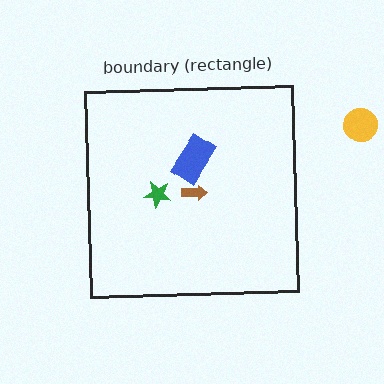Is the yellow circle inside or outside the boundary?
Outside.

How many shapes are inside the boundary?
3 inside, 1 outside.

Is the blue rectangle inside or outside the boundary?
Inside.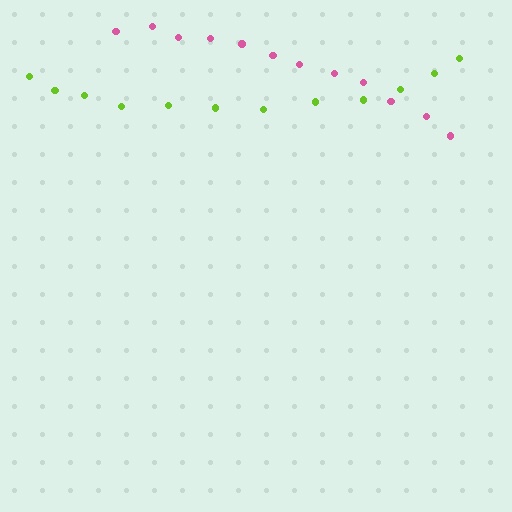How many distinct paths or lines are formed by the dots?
There are 2 distinct paths.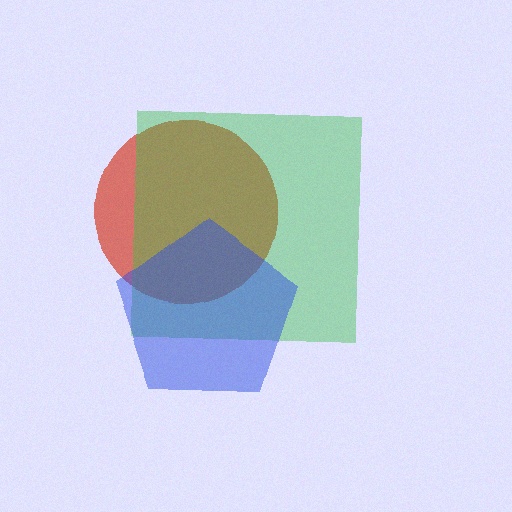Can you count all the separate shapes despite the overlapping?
Yes, there are 3 separate shapes.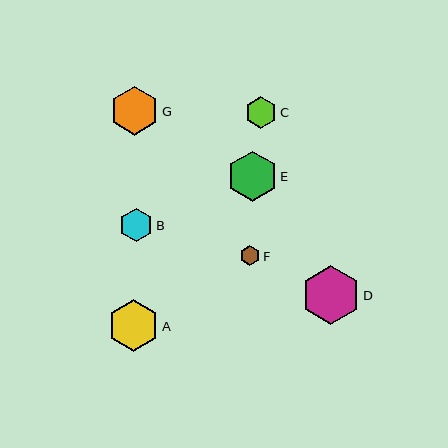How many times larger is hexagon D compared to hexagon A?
Hexagon D is approximately 1.2 times the size of hexagon A.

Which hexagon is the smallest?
Hexagon F is the smallest with a size of approximately 20 pixels.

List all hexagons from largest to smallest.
From largest to smallest: D, A, E, G, B, C, F.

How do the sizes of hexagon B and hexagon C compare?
Hexagon B and hexagon C are approximately the same size.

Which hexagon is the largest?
Hexagon D is the largest with a size of approximately 59 pixels.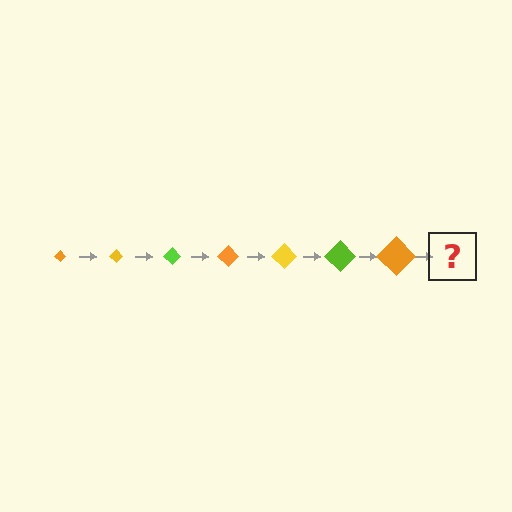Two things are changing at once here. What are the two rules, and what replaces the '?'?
The two rules are that the diamond grows larger each step and the color cycles through orange, yellow, and lime. The '?' should be a yellow diamond, larger than the previous one.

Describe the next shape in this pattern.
It should be a yellow diamond, larger than the previous one.